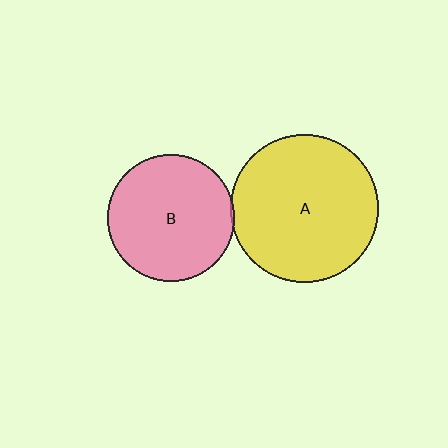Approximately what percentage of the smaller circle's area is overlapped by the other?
Approximately 5%.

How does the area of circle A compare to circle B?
Approximately 1.4 times.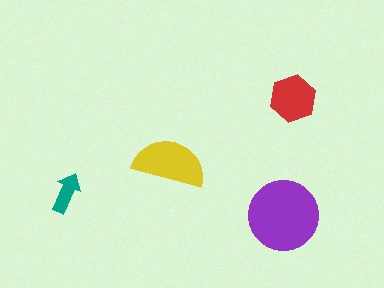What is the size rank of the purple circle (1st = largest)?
1st.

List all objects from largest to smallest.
The purple circle, the yellow semicircle, the red hexagon, the teal arrow.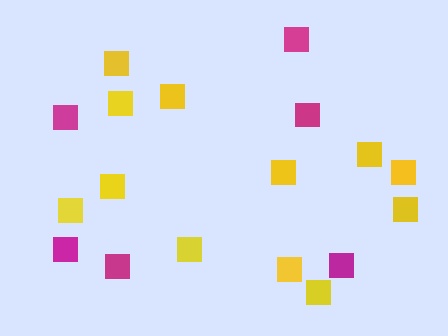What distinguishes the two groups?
There are 2 groups: one group of magenta squares (6) and one group of yellow squares (12).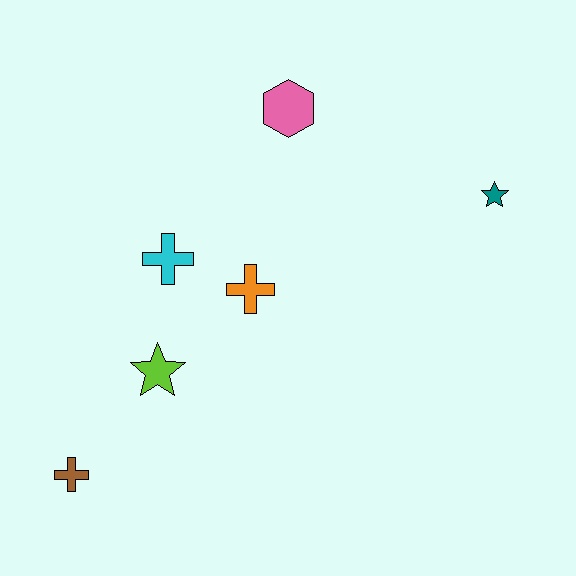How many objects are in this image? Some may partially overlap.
There are 6 objects.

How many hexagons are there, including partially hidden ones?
There is 1 hexagon.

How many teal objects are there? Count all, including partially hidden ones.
There is 1 teal object.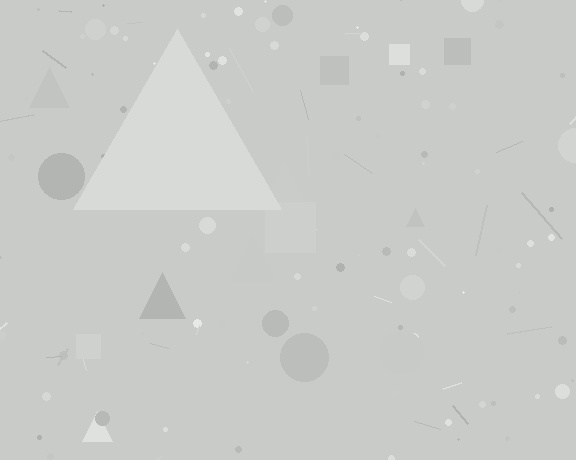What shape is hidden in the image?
A triangle is hidden in the image.